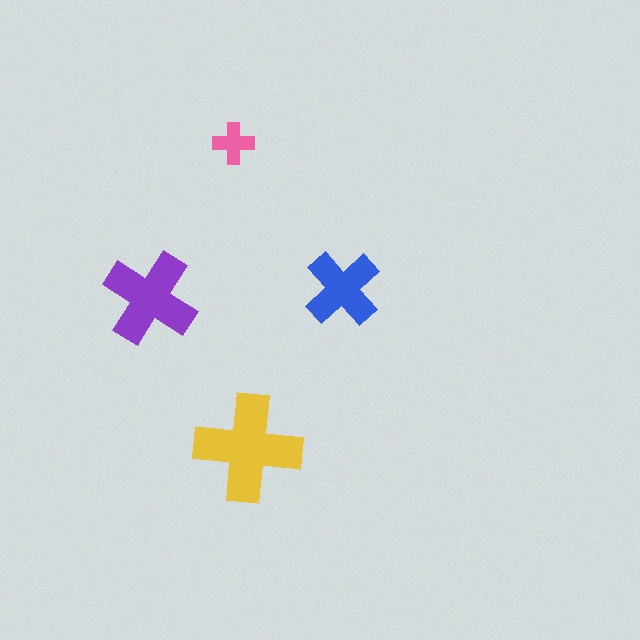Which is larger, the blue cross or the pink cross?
The blue one.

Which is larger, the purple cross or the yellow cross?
The yellow one.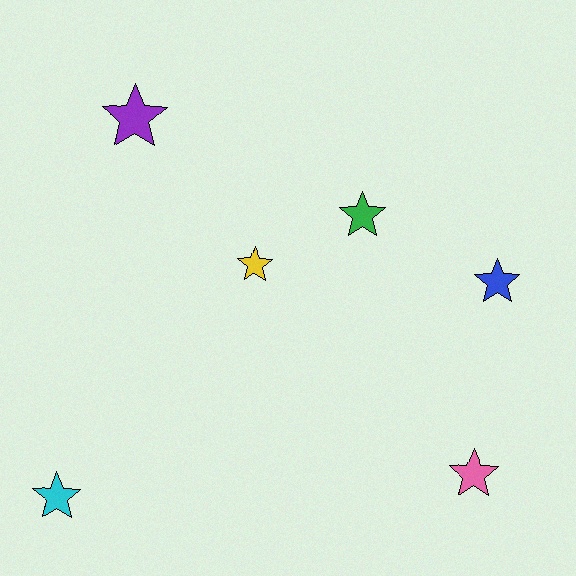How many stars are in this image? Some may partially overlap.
There are 6 stars.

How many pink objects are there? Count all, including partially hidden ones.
There is 1 pink object.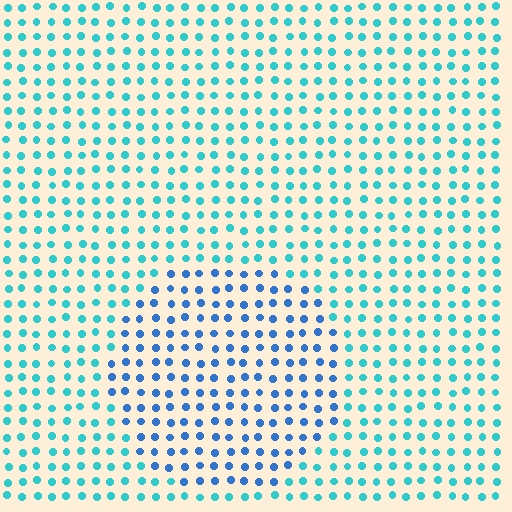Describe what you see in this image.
The image is filled with small cyan elements in a uniform arrangement. A circle-shaped region is visible where the elements are tinted to a slightly different hue, forming a subtle color boundary.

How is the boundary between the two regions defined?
The boundary is defined purely by a slight shift in hue (about 34 degrees). Spacing, size, and orientation are identical on both sides.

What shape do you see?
I see a circle.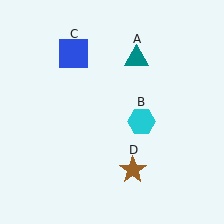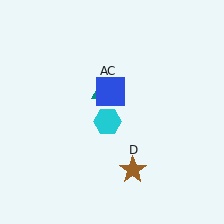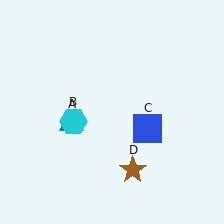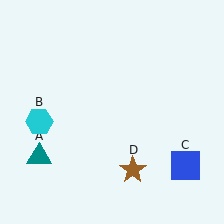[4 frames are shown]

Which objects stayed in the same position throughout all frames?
Brown star (object D) remained stationary.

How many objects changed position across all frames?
3 objects changed position: teal triangle (object A), cyan hexagon (object B), blue square (object C).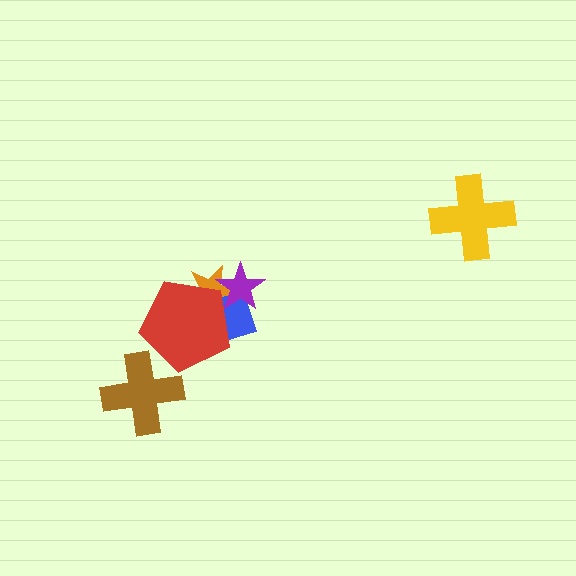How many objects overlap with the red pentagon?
3 objects overlap with the red pentagon.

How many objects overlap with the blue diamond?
3 objects overlap with the blue diamond.